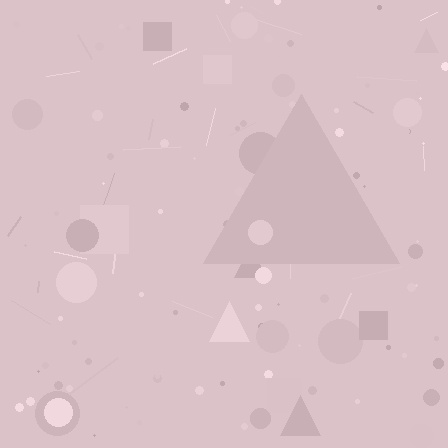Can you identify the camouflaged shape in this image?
The camouflaged shape is a triangle.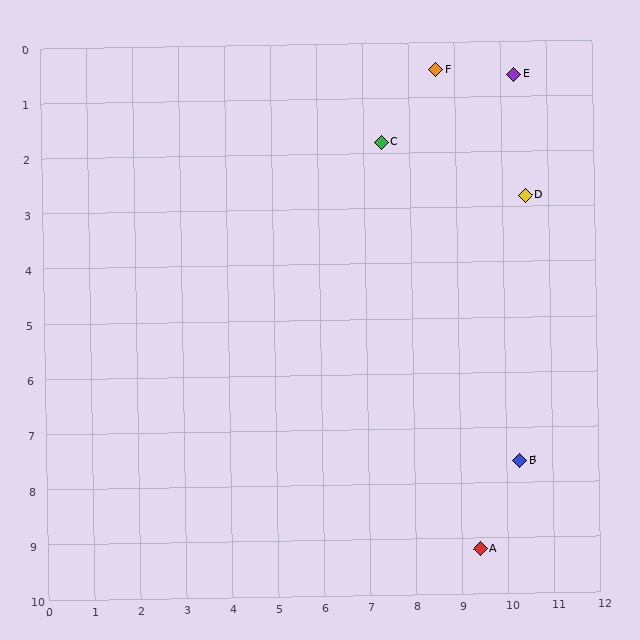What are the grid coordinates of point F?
Point F is at approximately (8.6, 0.5).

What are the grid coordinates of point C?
Point C is at approximately (7.4, 1.8).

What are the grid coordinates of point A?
Point A is at approximately (9.4, 9.2).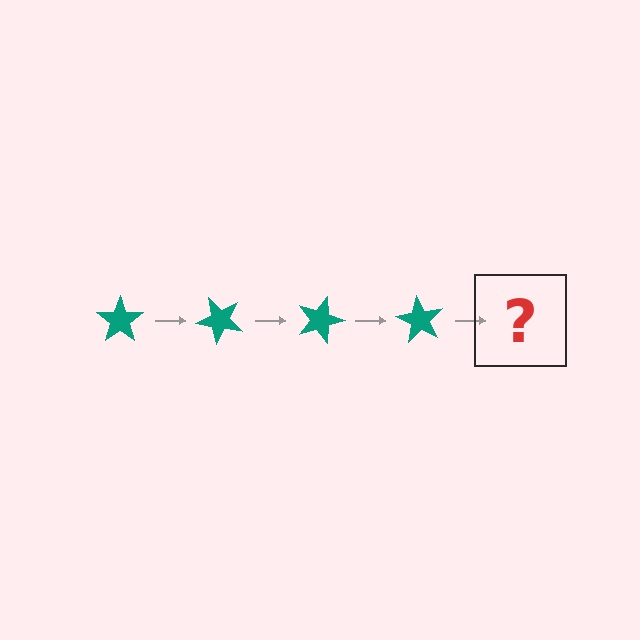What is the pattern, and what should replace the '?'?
The pattern is that the star rotates 45 degrees each step. The '?' should be a teal star rotated 180 degrees.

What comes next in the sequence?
The next element should be a teal star rotated 180 degrees.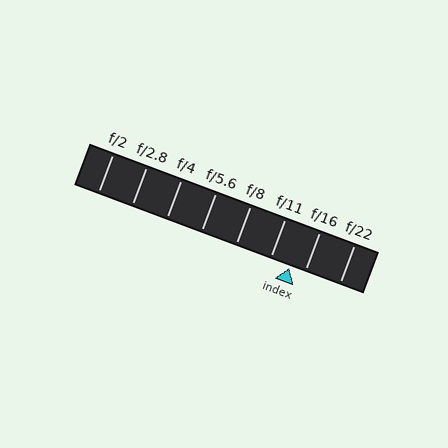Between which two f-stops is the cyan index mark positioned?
The index mark is between f/11 and f/16.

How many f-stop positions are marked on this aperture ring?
There are 8 f-stop positions marked.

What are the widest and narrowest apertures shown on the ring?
The widest aperture shown is f/2 and the narrowest is f/22.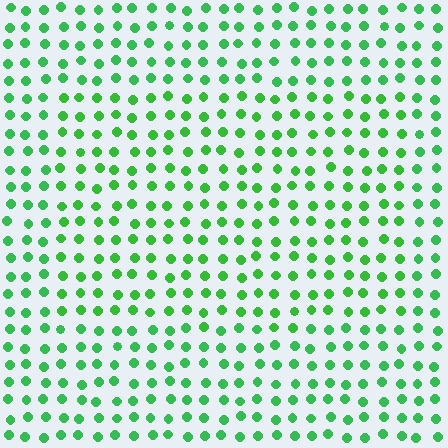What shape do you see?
I see a rectangle.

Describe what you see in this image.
The image is filled with small green elements in a uniform arrangement. A rectangle-shaped region is visible where the elements are tinted to a slightly different hue, forming a subtle color boundary.